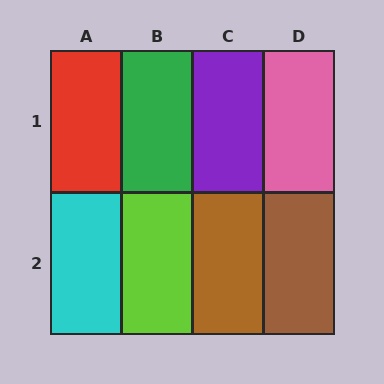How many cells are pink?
1 cell is pink.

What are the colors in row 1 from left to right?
Red, green, purple, pink.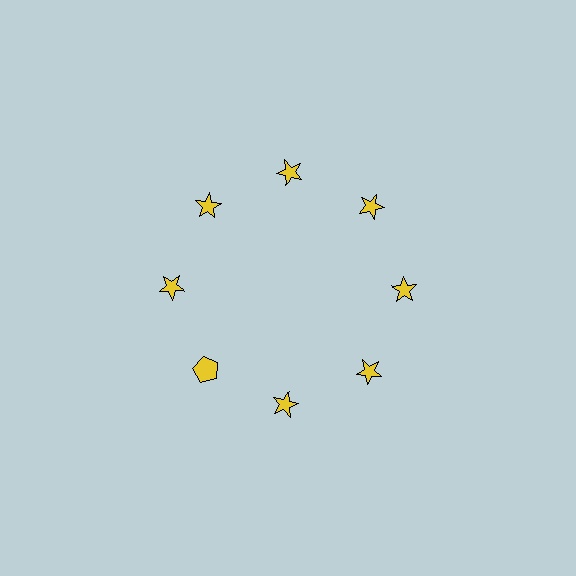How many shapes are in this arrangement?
There are 8 shapes arranged in a ring pattern.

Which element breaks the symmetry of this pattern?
The yellow pentagon at roughly the 8 o'clock position breaks the symmetry. All other shapes are yellow stars.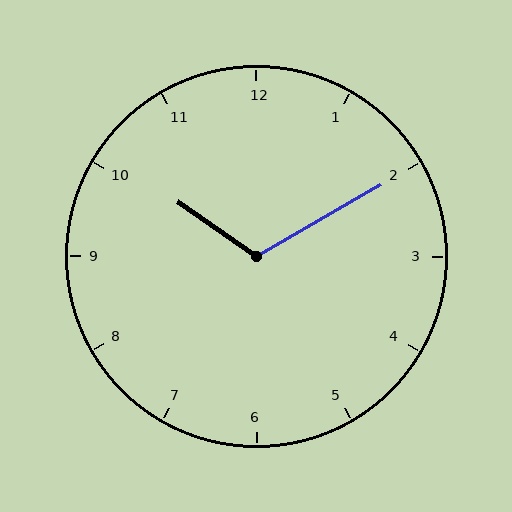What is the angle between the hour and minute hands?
Approximately 115 degrees.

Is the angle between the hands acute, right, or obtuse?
It is obtuse.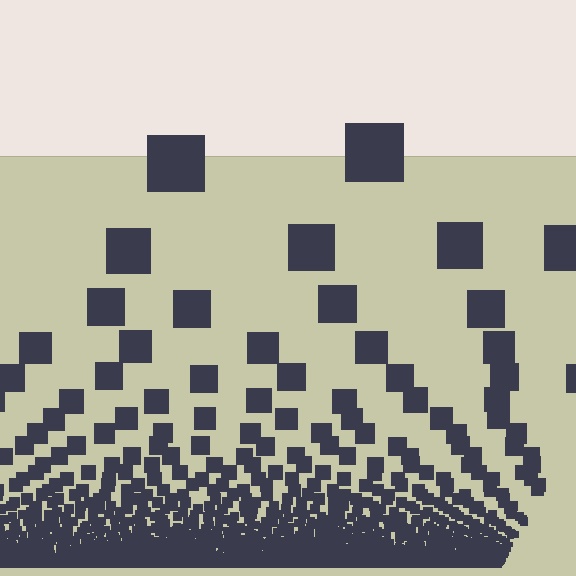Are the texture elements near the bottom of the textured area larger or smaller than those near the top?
Smaller. The gradient is inverted — elements near the bottom are smaller and denser.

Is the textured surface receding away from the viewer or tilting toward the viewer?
The surface appears to tilt toward the viewer. Texture elements get larger and sparser toward the top.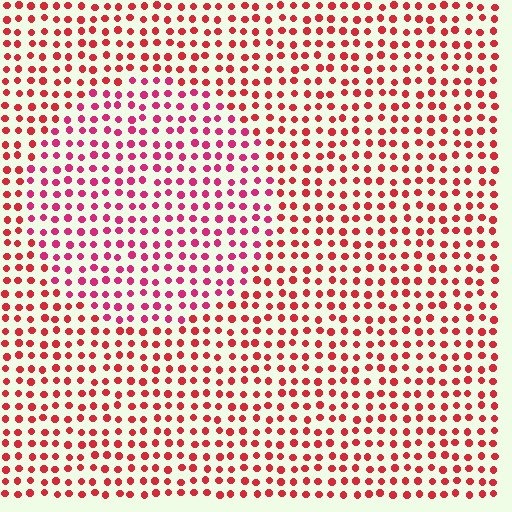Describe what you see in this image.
The image is filled with small red elements in a uniform arrangement. A circle-shaped region is visible where the elements are tinted to a slightly different hue, forming a subtle color boundary.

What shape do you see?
I see a circle.